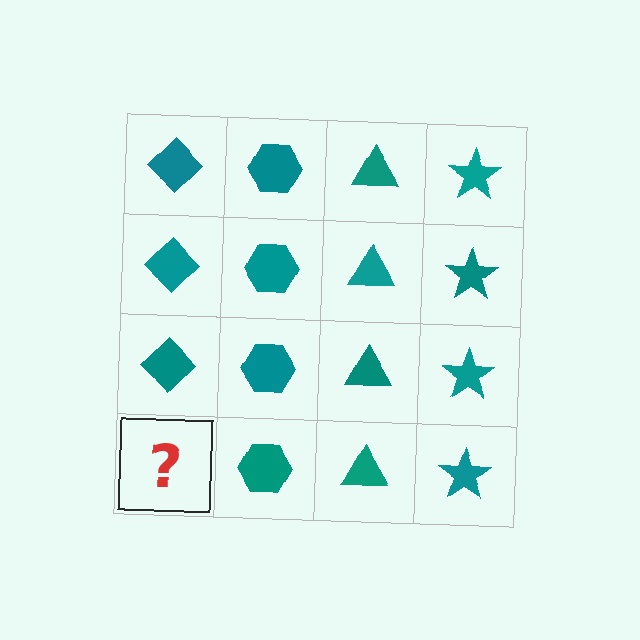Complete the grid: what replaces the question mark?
The question mark should be replaced with a teal diamond.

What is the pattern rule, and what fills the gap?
The rule is that each column has a consistent shape. The gap should be filled with a teal diamond.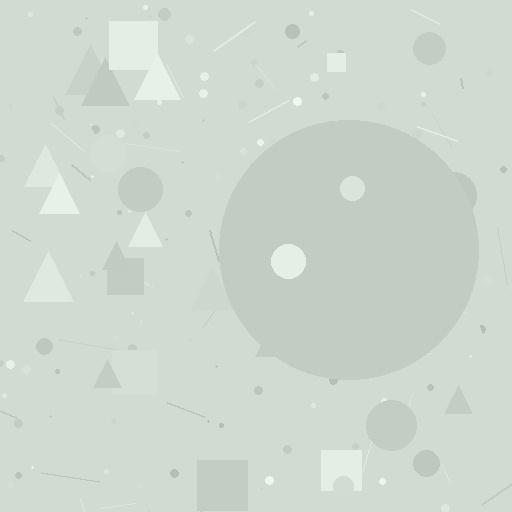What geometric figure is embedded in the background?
A circle is embedded in the background.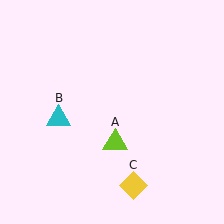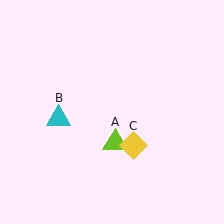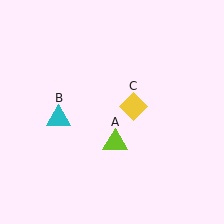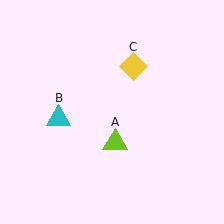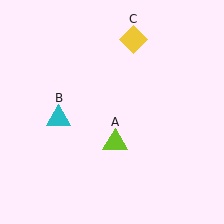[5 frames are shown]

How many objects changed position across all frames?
1 object changed position: yellow diamond (object C).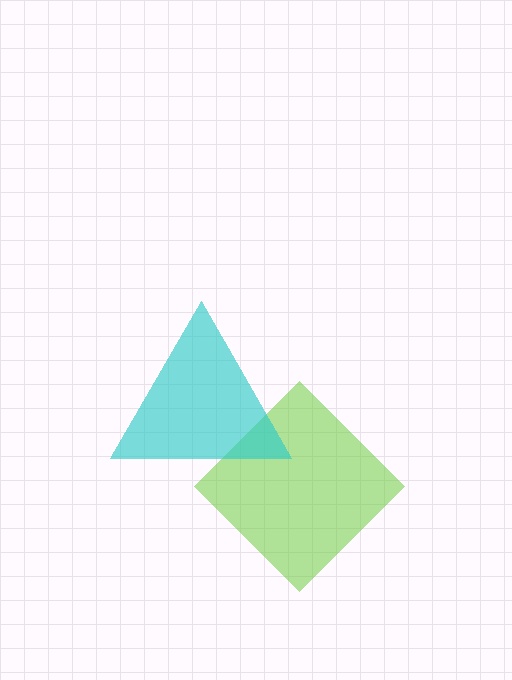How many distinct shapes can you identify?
There are 2 distinct shapes: a lime diamond, a cyan triangle.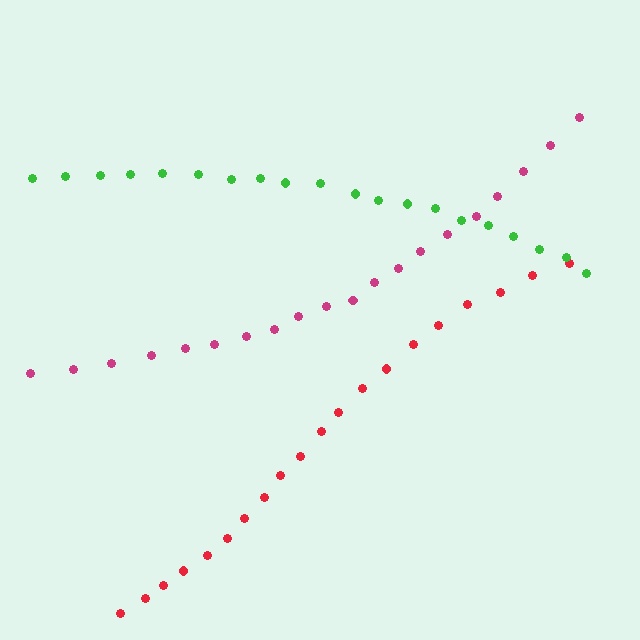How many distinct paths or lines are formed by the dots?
There are 3 distinct paths.